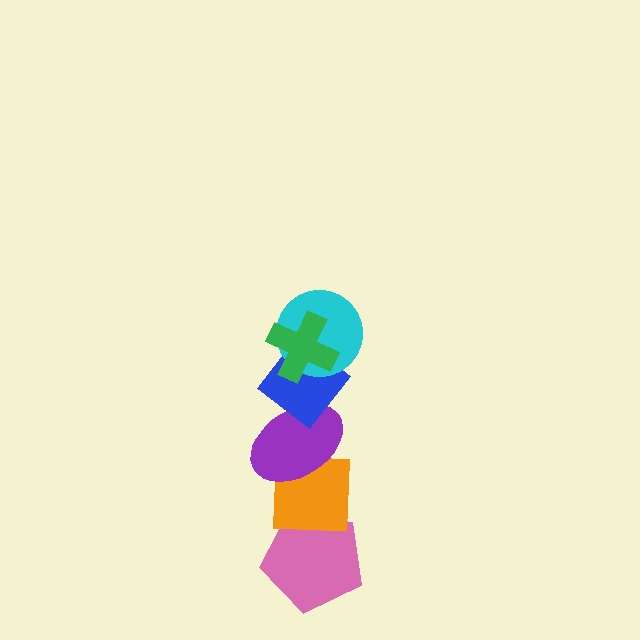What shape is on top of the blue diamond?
The cyan circle is on top of the blue diamond.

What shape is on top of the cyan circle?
The green cross is on top of the cyan circle.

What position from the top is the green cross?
The green cross is 1st from the top.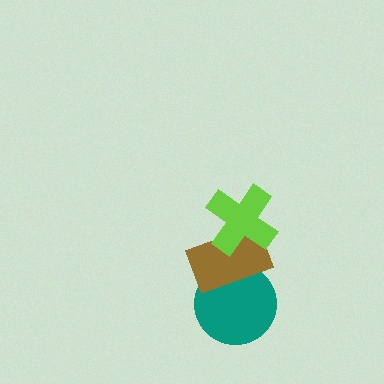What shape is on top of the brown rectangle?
The lime cross is on top of the brown rectangle.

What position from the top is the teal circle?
The teal circle is 3rd from the top.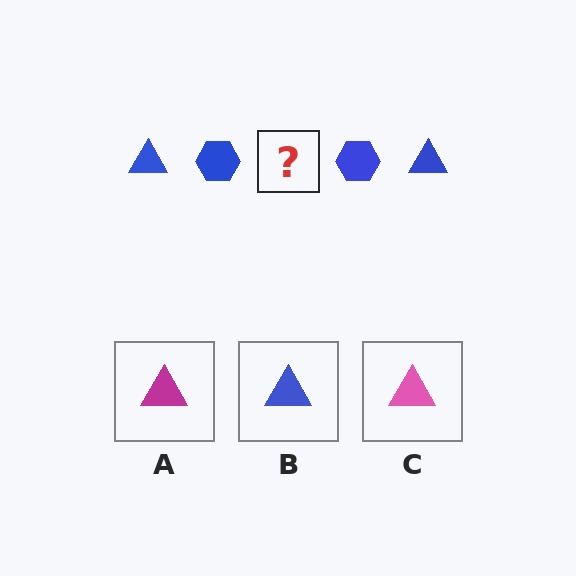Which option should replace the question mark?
Option B.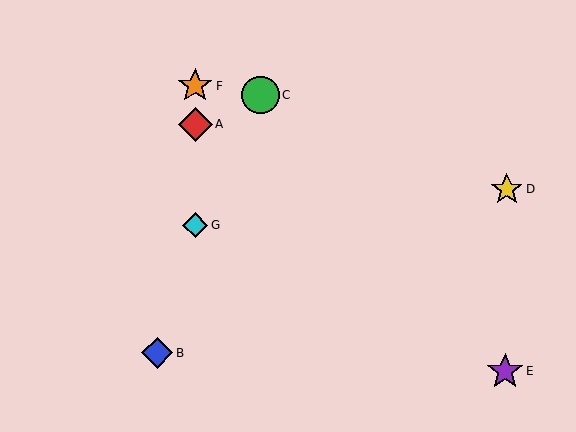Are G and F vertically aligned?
Yes, both are at x≈195.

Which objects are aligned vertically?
Objects A, F, G are aligned vertically.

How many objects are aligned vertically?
3 objects (A, F, G) are aligned vertically.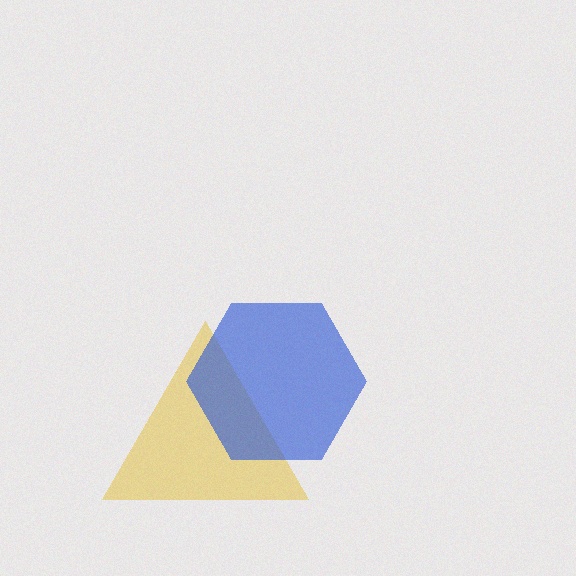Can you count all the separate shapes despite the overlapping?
Yes, there are 2 separate shapes.